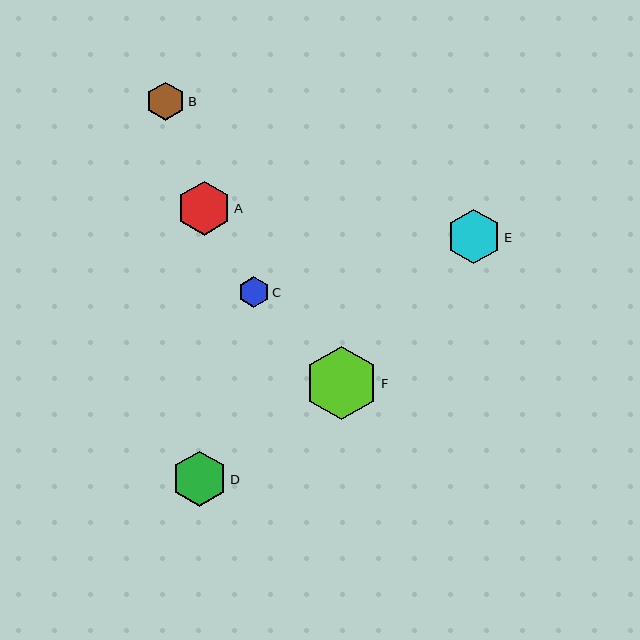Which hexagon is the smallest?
Hexagon C is the smallest with a size of approximately 31 pixels.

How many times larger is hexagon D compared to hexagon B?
Hexagon D is approximately 1.4 times the size of hexagon B.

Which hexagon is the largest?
Hexagon F is the largest with a size of approximately 73 pixels.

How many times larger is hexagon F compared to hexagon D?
Hexagon F is approximately 1.3 times the size of hexagon D.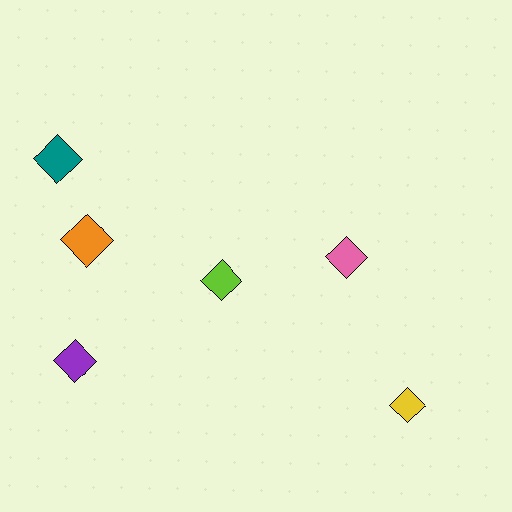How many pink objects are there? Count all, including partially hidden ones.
There is 1 pink object.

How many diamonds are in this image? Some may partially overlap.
There are 6 diamonds.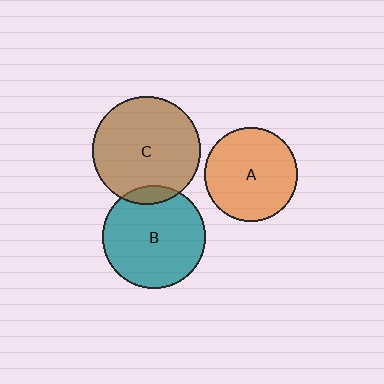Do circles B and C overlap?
Yes.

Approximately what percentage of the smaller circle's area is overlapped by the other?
Approximately 10%.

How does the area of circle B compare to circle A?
Approximately 1.2 times.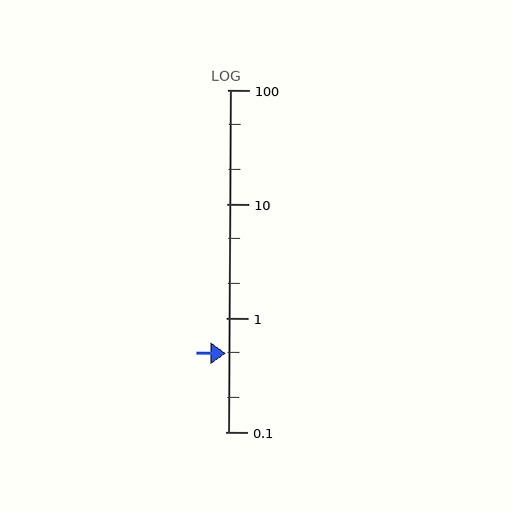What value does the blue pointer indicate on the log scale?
The pointer indicates approximately 0.49.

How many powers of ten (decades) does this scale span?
The scale spans 3 decades, from 0.1 to 100.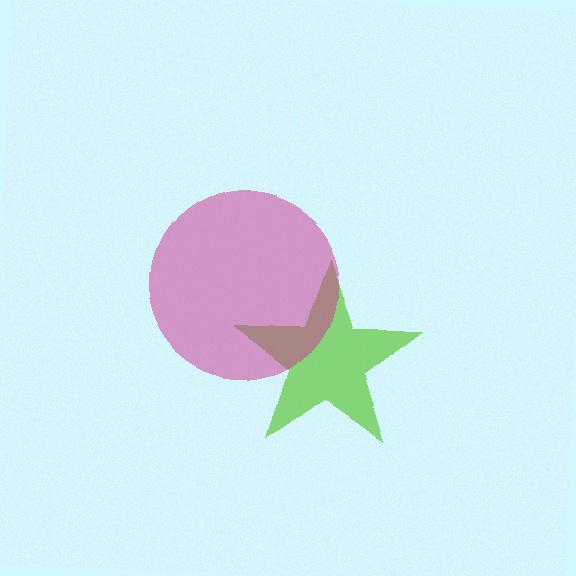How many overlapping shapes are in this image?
There are 2 overlapping shapes in the image.